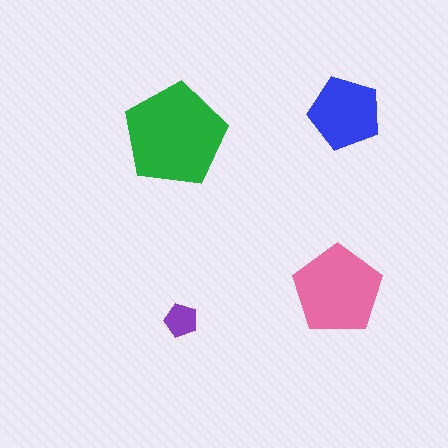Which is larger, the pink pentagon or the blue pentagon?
The pink one.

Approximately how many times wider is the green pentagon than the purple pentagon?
About 3 times wider.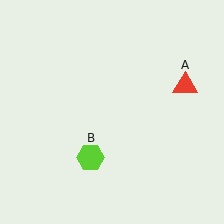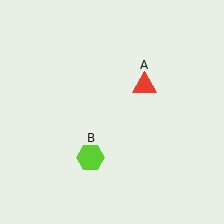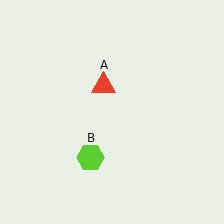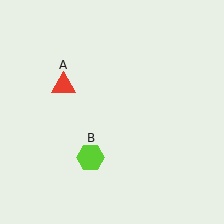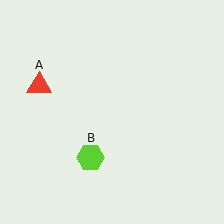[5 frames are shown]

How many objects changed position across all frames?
1 object changed position: red triangle (object A).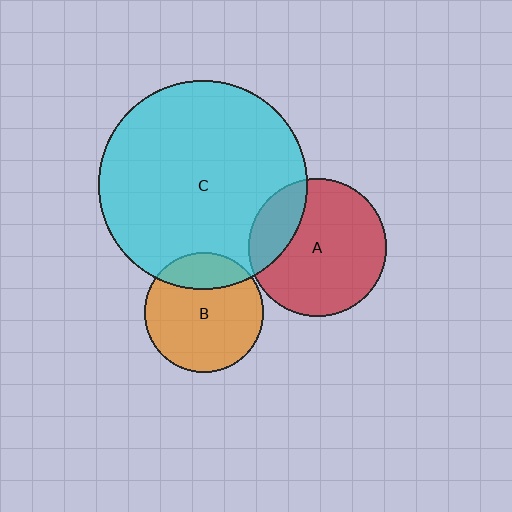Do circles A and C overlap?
Yes.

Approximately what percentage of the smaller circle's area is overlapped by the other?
Approximately 20%.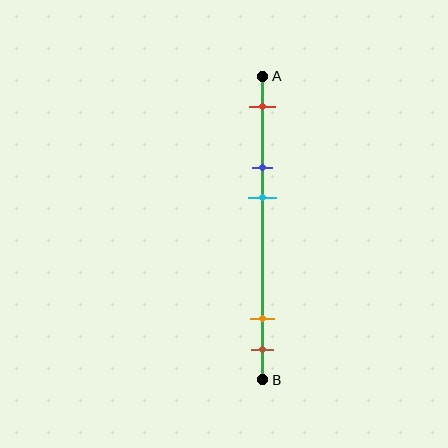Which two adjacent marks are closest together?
The orange and brown marks are the closest adjacent pair.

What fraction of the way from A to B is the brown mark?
The brown mark is approximately 90% (0.9) of the way from A to B.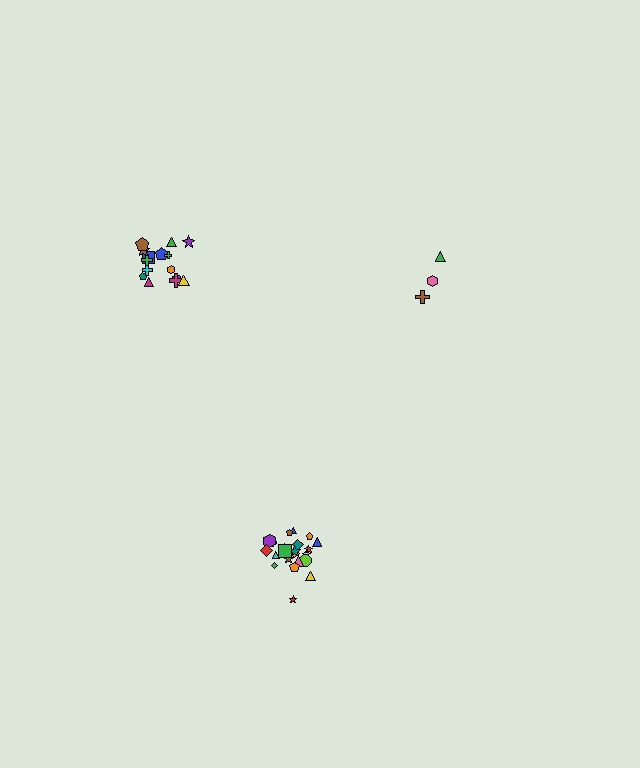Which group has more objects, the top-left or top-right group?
The top-left group.